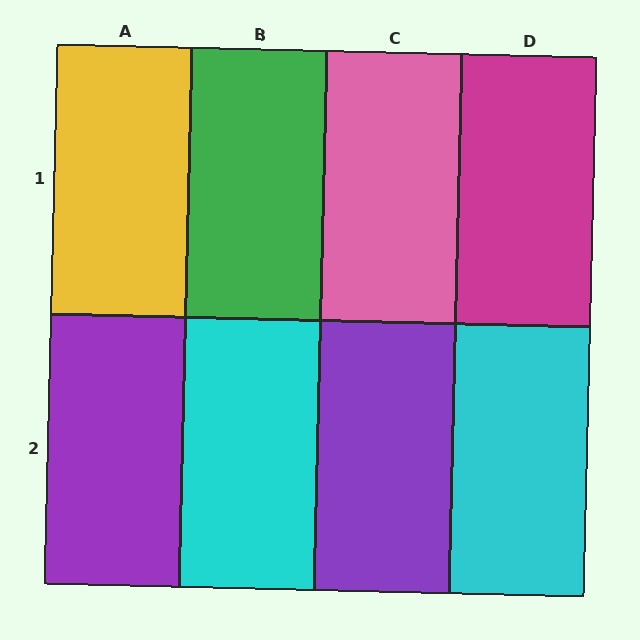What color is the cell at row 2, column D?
Cyan.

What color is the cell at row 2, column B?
Cyan.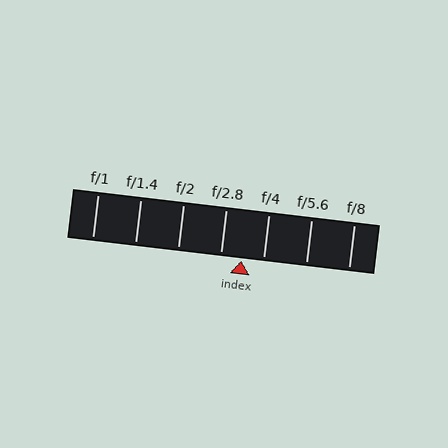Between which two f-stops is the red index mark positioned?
The index mark is between f/2.8 and f/4.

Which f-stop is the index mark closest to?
The index mark is closest to f/4.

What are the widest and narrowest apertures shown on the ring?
The widest aperture shown is f/1 and the narrowest is f/8.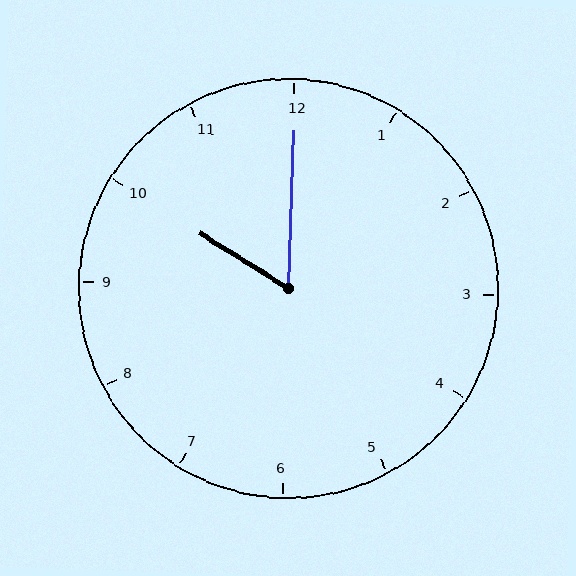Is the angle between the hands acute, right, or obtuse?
It is acute.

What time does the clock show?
10:00.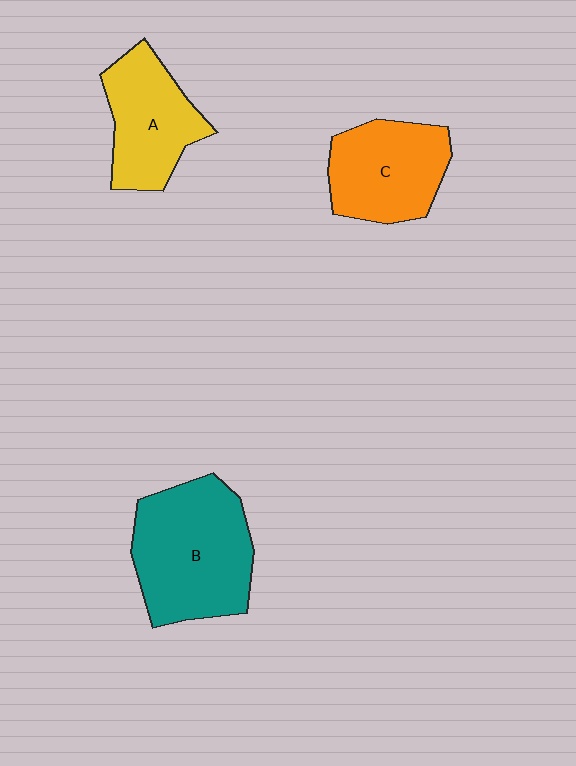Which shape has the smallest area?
Shape A (yellow).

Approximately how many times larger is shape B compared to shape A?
Approximately 1.4 times.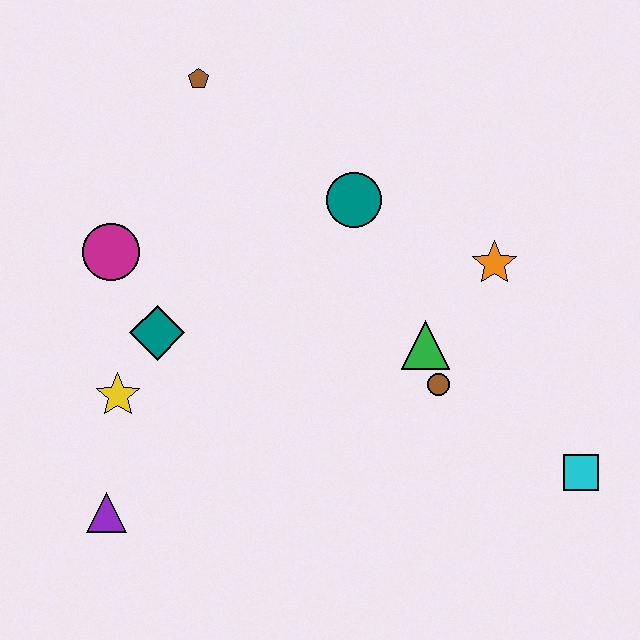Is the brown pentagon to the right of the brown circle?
No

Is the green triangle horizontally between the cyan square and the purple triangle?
Yes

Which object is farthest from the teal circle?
The purple triangle is farthest from the teal circle.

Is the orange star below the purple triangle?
No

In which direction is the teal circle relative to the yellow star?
The teal circle is to the right of the yellow star.